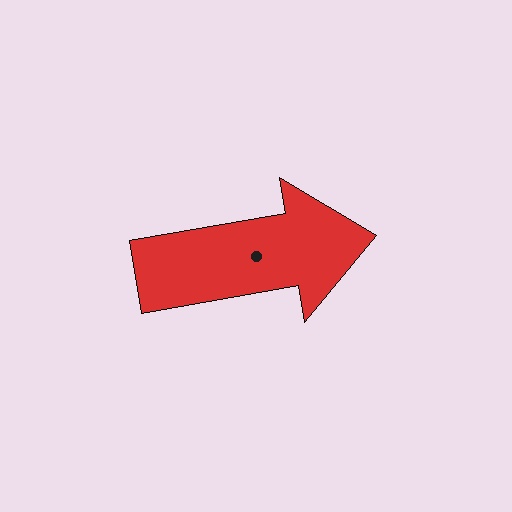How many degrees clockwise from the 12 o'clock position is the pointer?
Approximately 80 degrees.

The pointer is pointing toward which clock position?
Roughly 3 o'clock.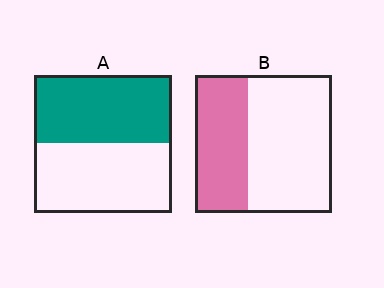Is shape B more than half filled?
No.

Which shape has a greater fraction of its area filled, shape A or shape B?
Shape A.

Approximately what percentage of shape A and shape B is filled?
A is approximately 50% and B is approximately 40%.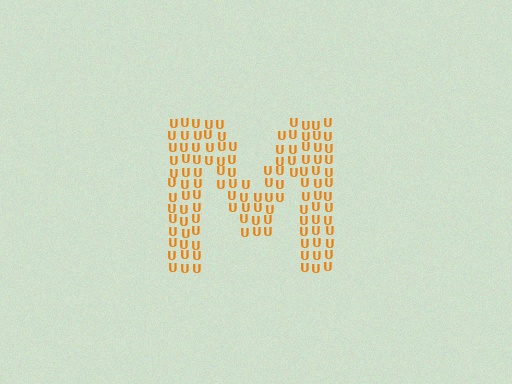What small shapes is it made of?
It is made of small letter U's.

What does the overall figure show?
The overall figure shows the letter M.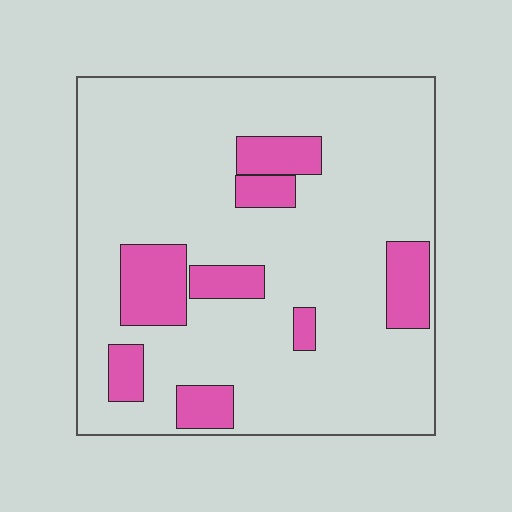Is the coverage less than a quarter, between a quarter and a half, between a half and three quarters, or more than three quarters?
Less than a quarter.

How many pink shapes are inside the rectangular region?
8.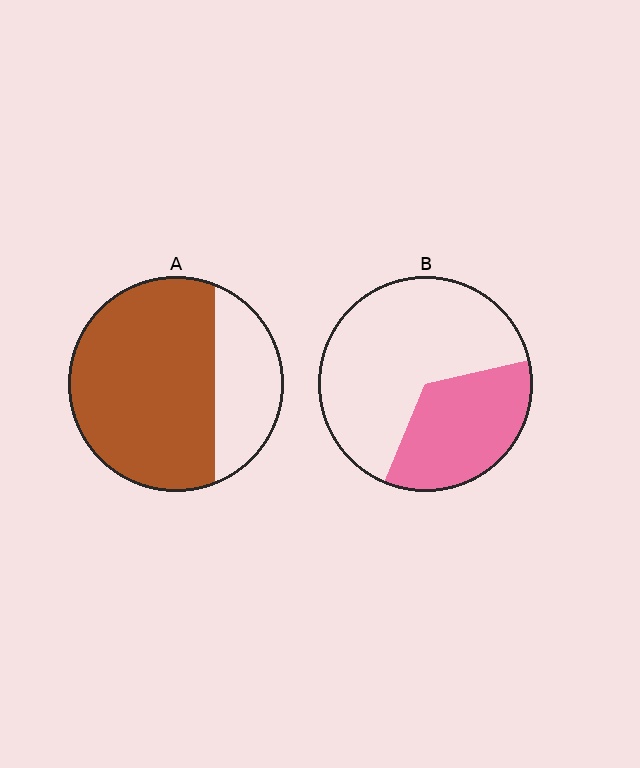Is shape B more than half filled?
No.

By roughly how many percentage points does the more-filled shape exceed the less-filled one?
By roughly 35 percentage points (A over B).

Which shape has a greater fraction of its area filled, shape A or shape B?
Shape A.